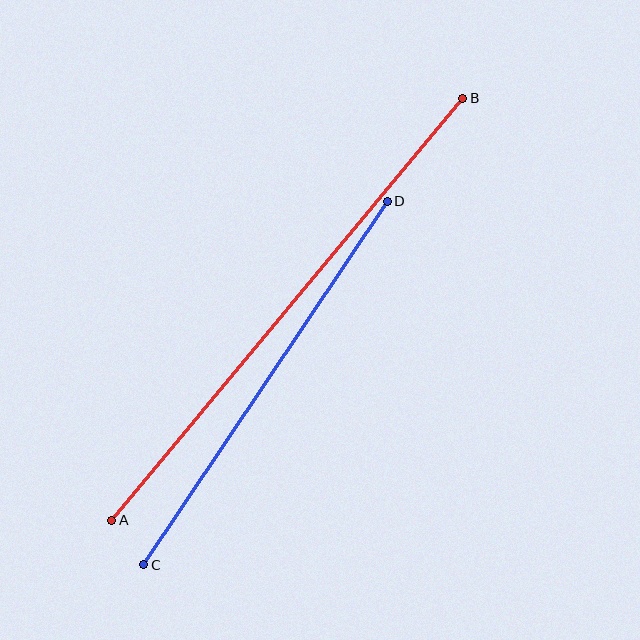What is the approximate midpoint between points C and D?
The midpoint is at approximately (266, 383) pixels.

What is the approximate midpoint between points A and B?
The midpoint is at approximately (287, 309) pixels.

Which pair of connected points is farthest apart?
Points A and B are farthest apart.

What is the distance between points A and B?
The distance is approximately 549 pixels.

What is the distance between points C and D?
The distance is approximately 437 pixels.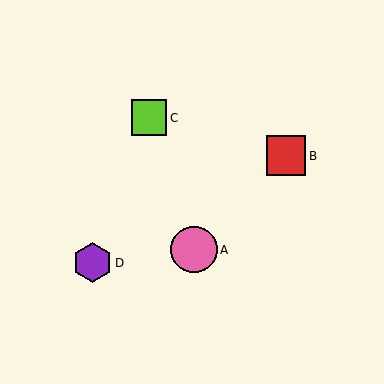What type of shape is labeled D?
Shape D is a purple hexagon.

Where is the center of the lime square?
The center of the lime square is at (149, 118).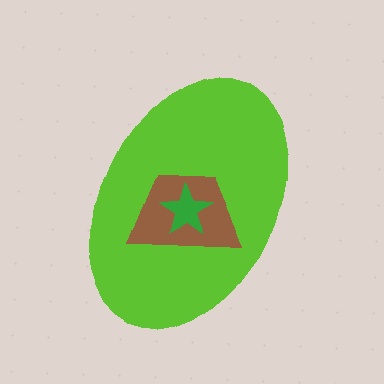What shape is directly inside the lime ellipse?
The brown trapezoid.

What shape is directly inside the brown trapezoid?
The green star.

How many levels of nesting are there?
3.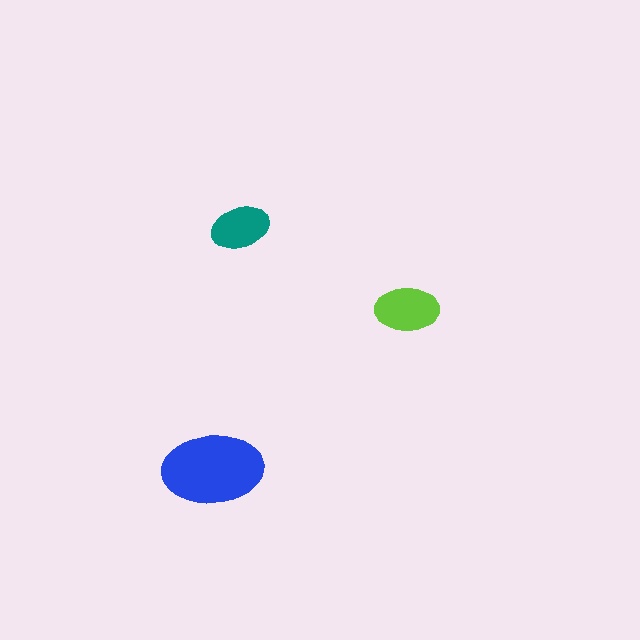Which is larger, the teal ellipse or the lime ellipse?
The lime one.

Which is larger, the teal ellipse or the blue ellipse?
The blue one.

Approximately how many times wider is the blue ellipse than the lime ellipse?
About 1.5 times wider.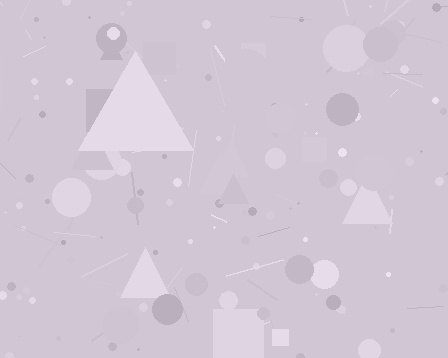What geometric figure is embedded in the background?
A triangle is embedded in the background.